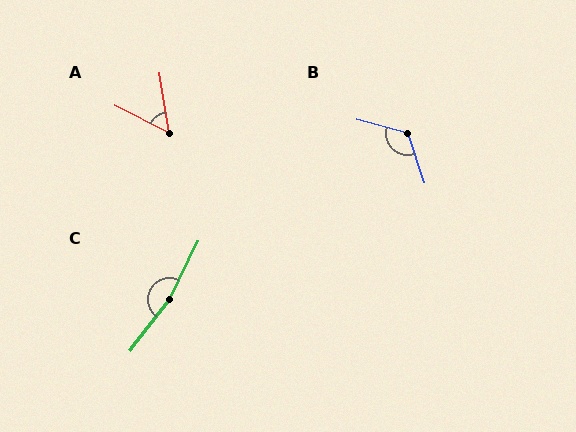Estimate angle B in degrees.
Approximately 124 degrees.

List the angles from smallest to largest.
A (54°), B (124°), C (168°).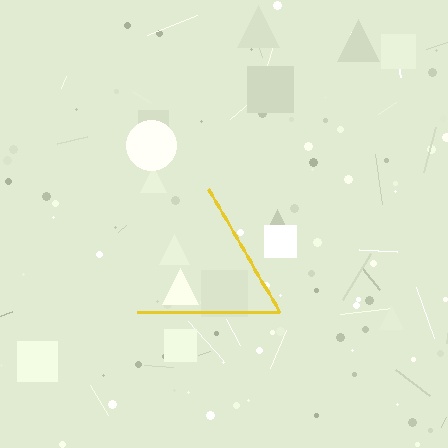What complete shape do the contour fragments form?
The contour fragments form a triangle.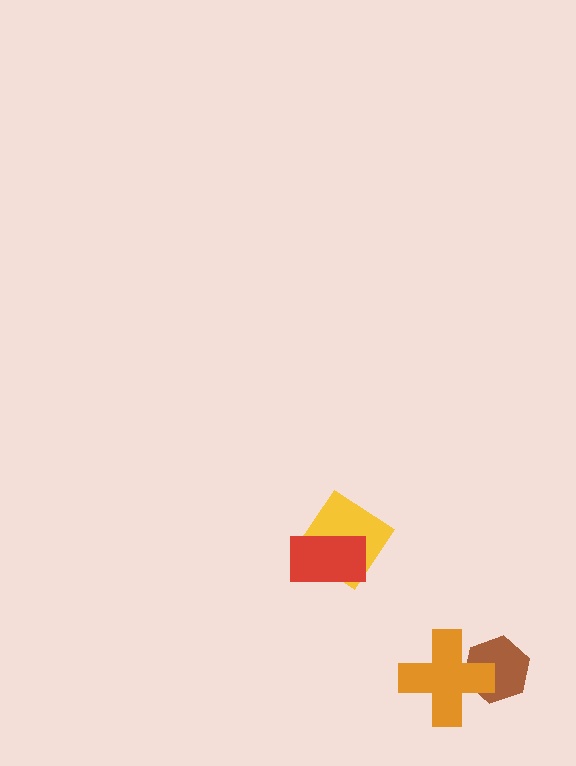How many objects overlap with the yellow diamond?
1 object overlaps with the yellow diamond.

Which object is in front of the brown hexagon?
The orange cross is in front of the brown hexagon.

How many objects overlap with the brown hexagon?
1 object overlaps with the brown hexagon.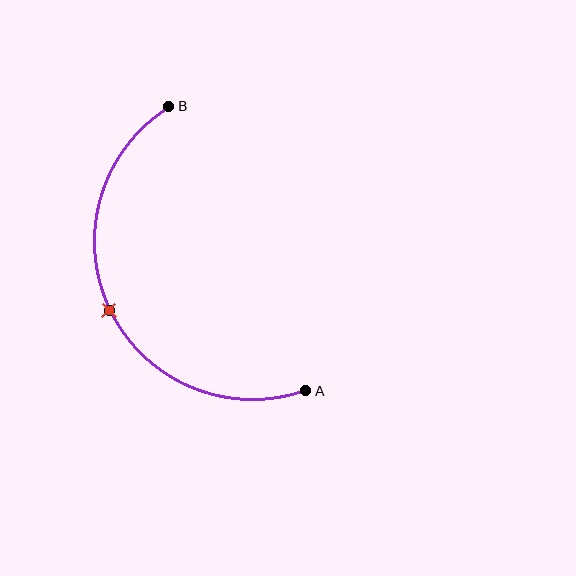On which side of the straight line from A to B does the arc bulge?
The arc bulges to the left of the straight line connecting A and B.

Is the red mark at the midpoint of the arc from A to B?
Yes. The red mark lies on the arc at equal arc-length from both A and B — it is the arc midpoint.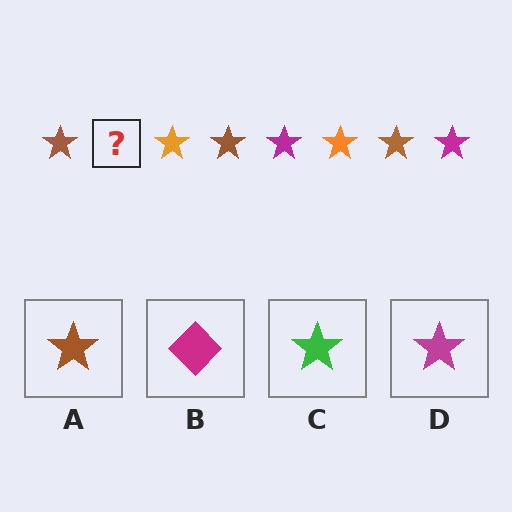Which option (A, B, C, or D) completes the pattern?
D.